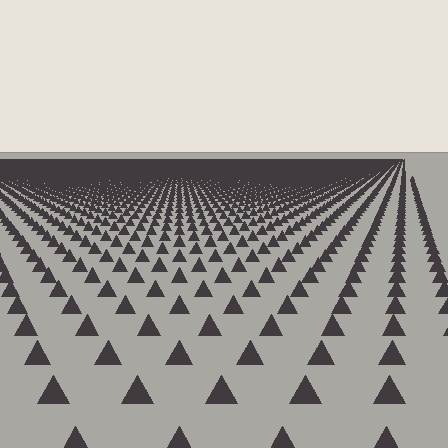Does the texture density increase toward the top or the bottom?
Density increases toward the top.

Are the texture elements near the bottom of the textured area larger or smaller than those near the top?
Larger. Near the bottom, elements are closer to the viewer and appear at a bigger on-screen size.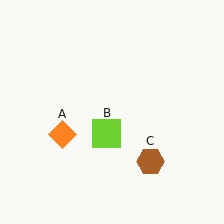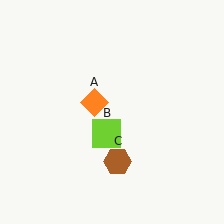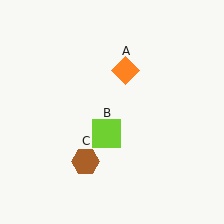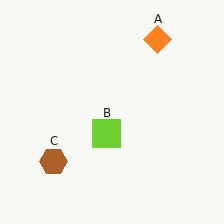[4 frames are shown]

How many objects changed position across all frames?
2 objects changed position: orange diamond (object A), brown hexagon (object C).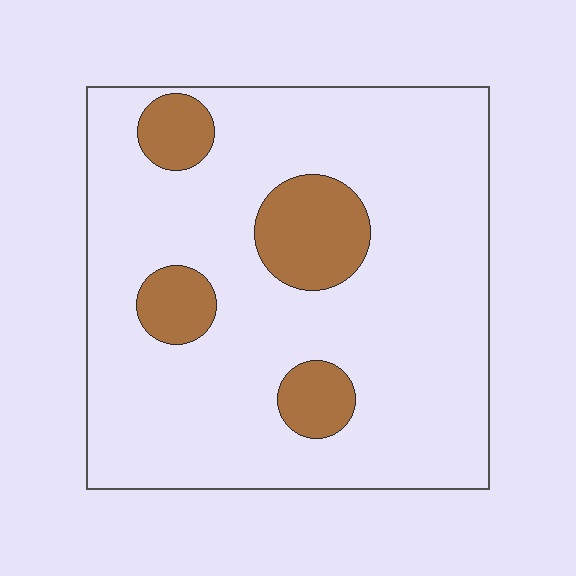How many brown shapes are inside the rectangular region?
4.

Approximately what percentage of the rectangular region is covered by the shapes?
Approximately 15%.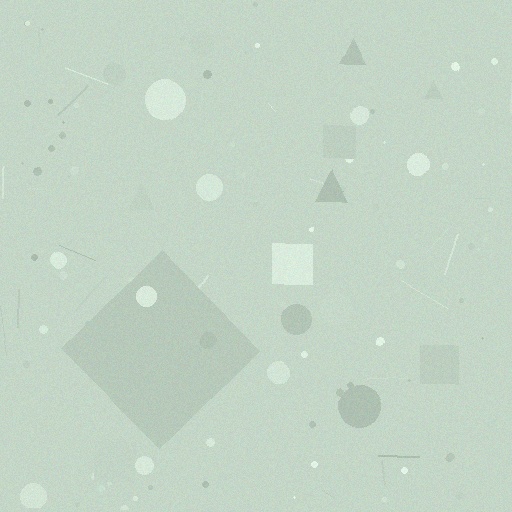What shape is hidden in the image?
A diamond is hidden in the image.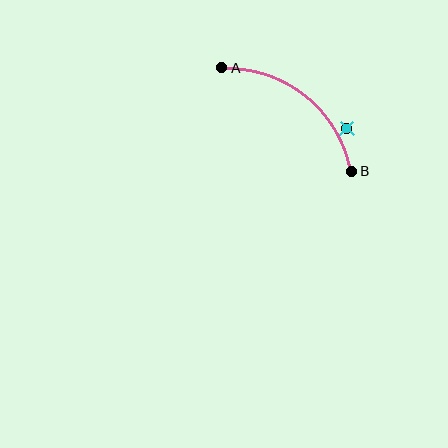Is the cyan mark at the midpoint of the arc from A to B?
No — the cyan mark does not lie on the arc at all. It sits slightly outside the curve.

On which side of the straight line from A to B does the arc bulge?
The arc bulges above and to the right of the straight line connecting A and B.